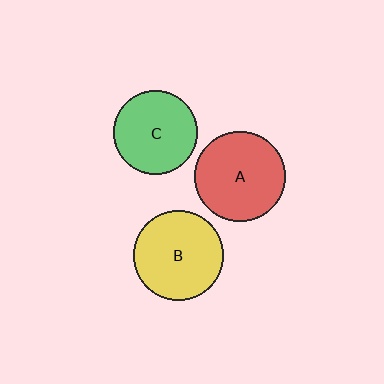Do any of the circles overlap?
No, none of the circles overlap.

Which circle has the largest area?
Circle A (red).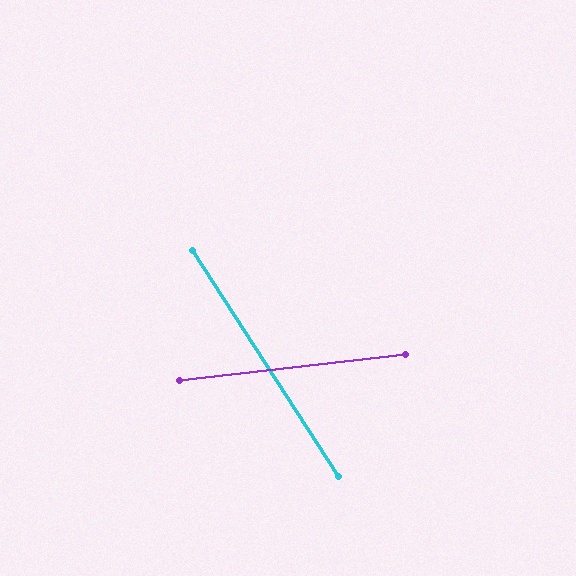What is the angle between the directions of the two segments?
Approximately 64 degrees.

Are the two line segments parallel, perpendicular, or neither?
Neither parallel nor perpendicular — they differ by about 64°.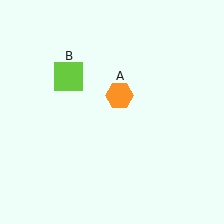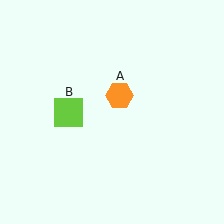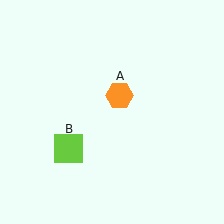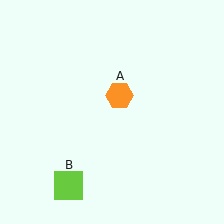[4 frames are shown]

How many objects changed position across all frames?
1 object changed position: lime square (object B).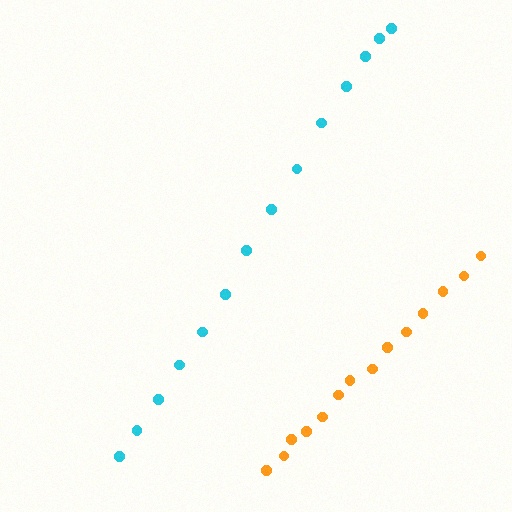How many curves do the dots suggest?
There are 2 distinct paths.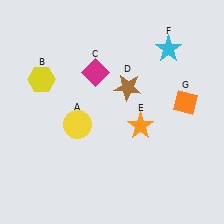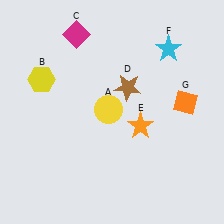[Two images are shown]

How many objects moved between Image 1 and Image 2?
2 objects moved between the two images.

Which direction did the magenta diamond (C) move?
The magenta diamond (C) moved up.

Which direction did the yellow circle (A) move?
The yellow circle (A) moved right.